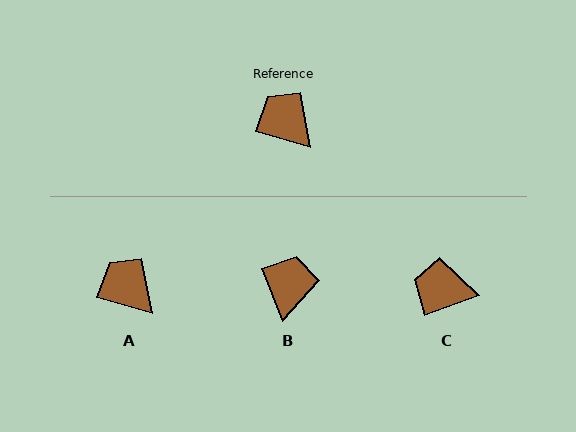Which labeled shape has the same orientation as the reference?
A.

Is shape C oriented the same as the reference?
No, it is off by about 36 degrees.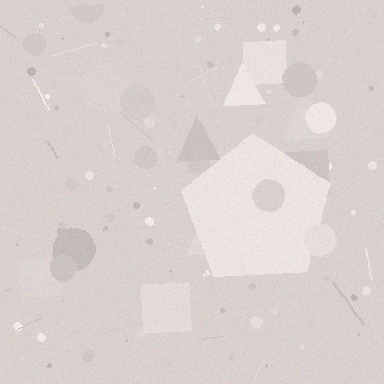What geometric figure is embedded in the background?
A pentagon is embedded in the background.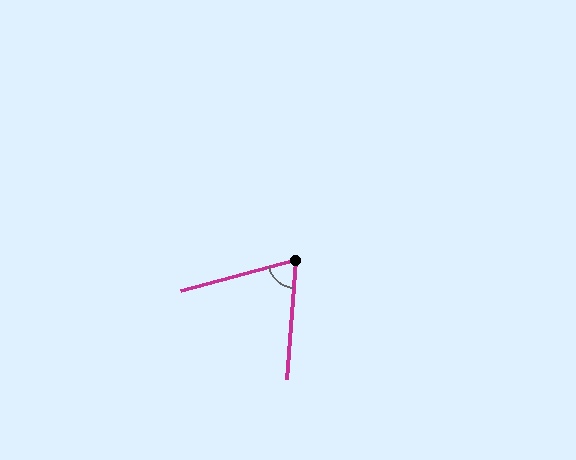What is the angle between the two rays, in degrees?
Approximately 70 degrees.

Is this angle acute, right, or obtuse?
It is acute.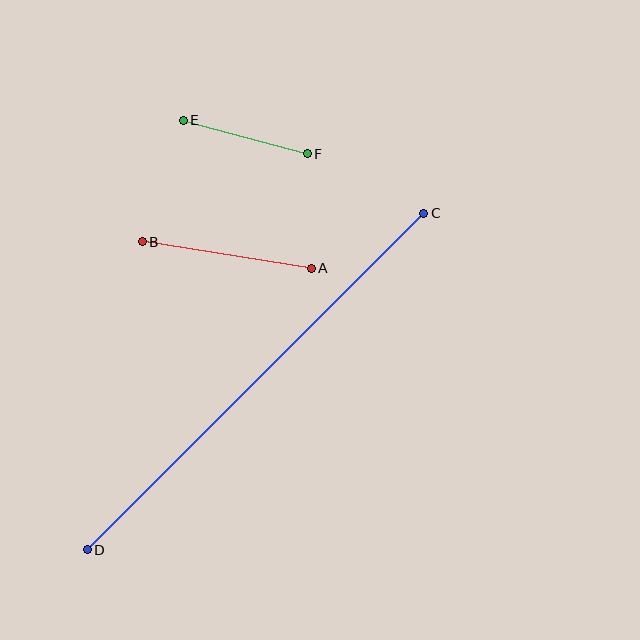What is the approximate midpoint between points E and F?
The midpoint is at approximately (245, 137) pixels.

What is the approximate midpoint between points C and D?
The midpoint is at approximately (256, 381) pixels.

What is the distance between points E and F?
The distance is approximately 129 pixels.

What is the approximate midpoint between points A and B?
The midpoint is at approximately (227, 255) pixels.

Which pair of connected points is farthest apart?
Points C and D are farthest apart.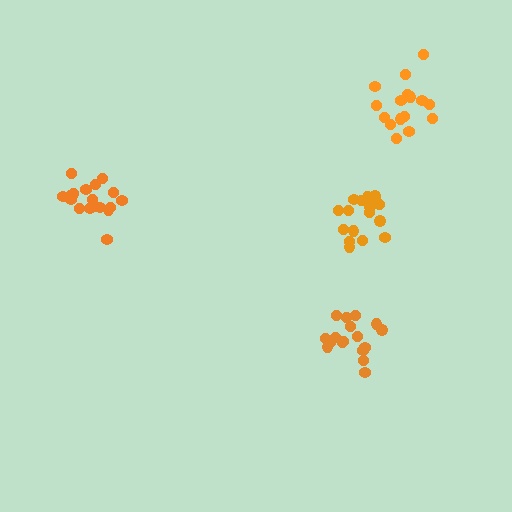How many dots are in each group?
Group 1: 17 dots, Group 2: 20 dots, Group 3: 17 dots, Group 4: 16 dots (70 total).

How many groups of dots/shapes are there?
There are 4 groups.